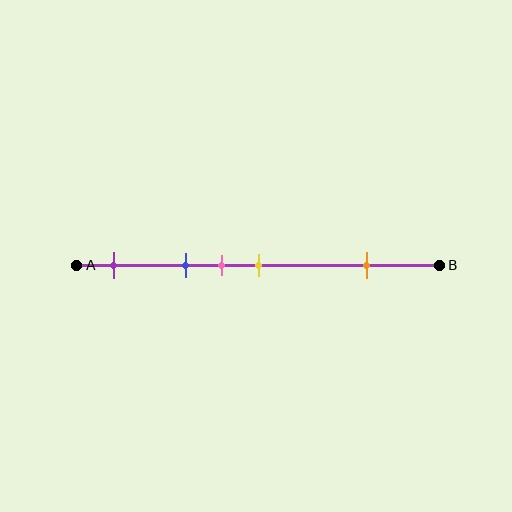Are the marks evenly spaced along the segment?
No, the marks are not evenly spaced.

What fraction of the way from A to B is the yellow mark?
The yellow mark is approximately 50% (0.5) of the way from A to B.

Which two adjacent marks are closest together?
The pink and yellow marks are the closest adjacent pair.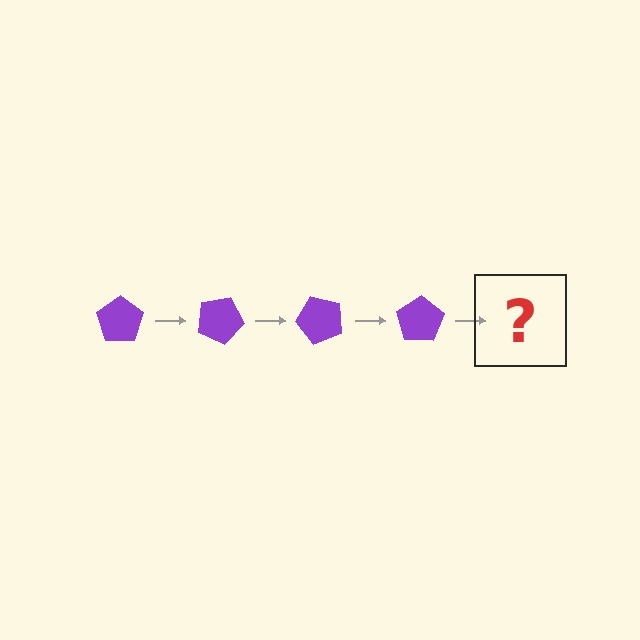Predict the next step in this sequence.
The next step is a purple pentagon rotated 100 degrees.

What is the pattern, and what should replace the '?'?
The pattern is that the pentagon rotates 25 degrees each step. The '?' should be a purple pentagon rotated 100 degrees.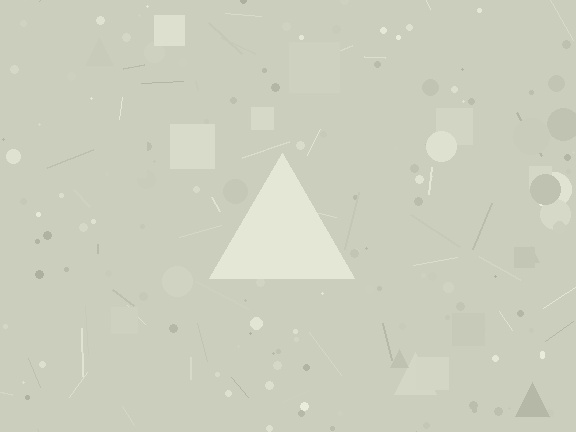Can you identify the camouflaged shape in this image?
The camouflaged shape is a triangle.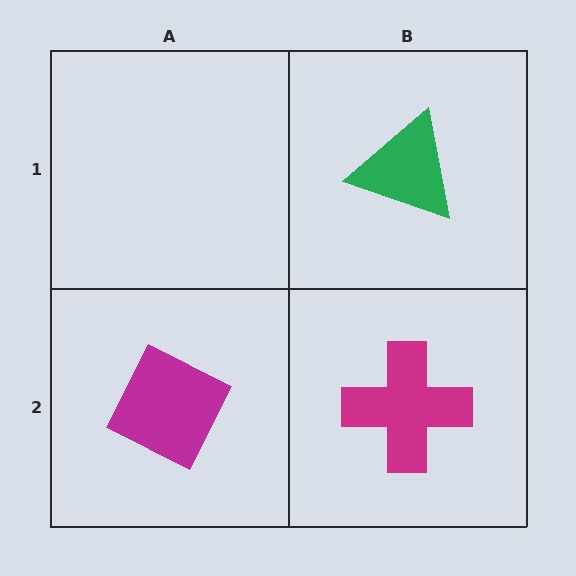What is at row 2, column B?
A magenta cross.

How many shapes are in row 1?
1 shape.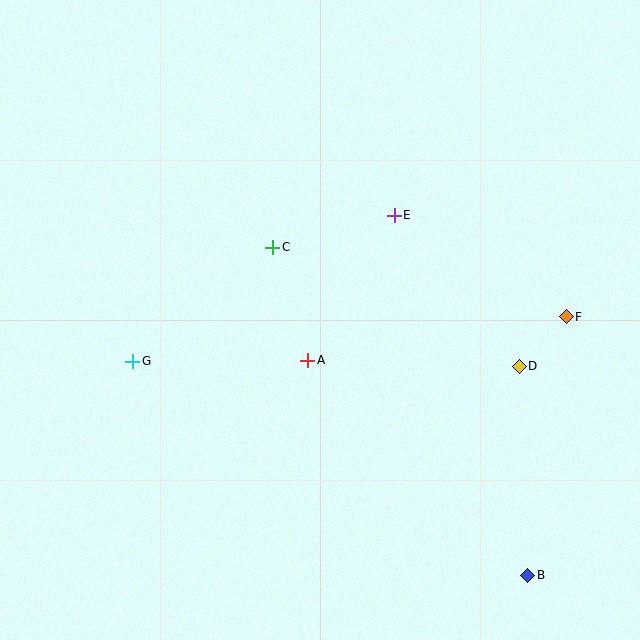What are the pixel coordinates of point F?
Point F is at (566, 317).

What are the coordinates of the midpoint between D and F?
The midpoint between D and F is at (543, 341).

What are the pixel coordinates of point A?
Point A is at (308, 360).